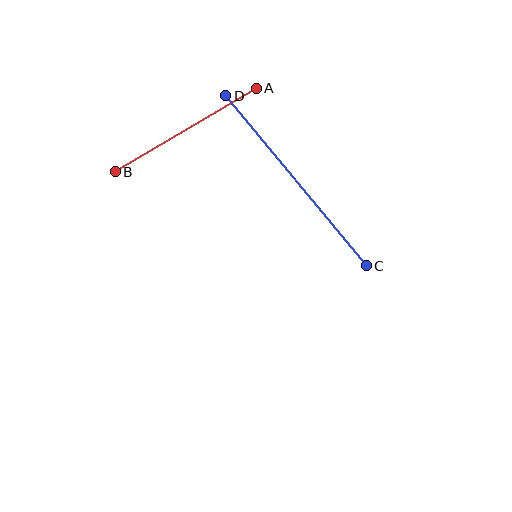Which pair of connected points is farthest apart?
Points C and D are farthest apart.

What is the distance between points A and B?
The distance is approximately 164 pixels.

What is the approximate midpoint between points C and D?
The midpoint is at approximately (296, 181) pixels.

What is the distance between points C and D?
The distance is approximately 221 pixels.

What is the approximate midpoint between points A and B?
The midpoint is at approximately (186, 130) pixels.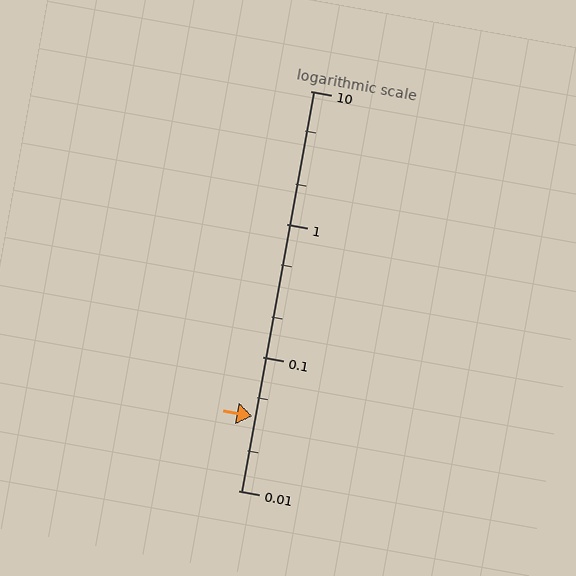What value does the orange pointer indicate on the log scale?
The pointer indicates approximately 0.036.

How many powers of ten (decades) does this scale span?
The scale spans 3 decades, from 0.01 to 10.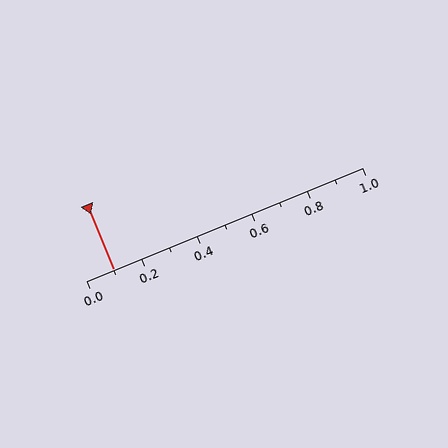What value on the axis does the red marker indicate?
The marker indicates approximately 0.1.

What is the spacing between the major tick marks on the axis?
The major ticks are spaced 0.2 apart.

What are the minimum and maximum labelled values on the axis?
The axis runs from 0.0 to 1.0.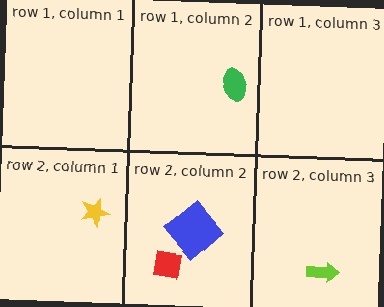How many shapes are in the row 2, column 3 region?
1.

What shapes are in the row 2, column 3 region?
The lime arrow.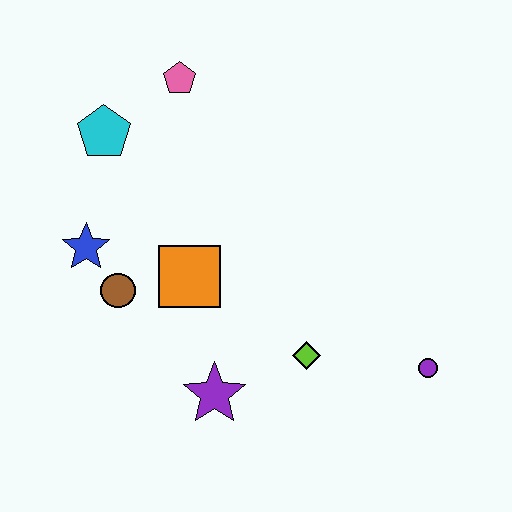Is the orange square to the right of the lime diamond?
No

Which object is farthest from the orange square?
The purple circle is farthest from the orange square.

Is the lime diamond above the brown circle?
No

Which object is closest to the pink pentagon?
The cyan pentagon is closest to the pink pentagon.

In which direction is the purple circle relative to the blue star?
The purple circle is to the right of the blue star.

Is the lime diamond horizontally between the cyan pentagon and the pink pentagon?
No